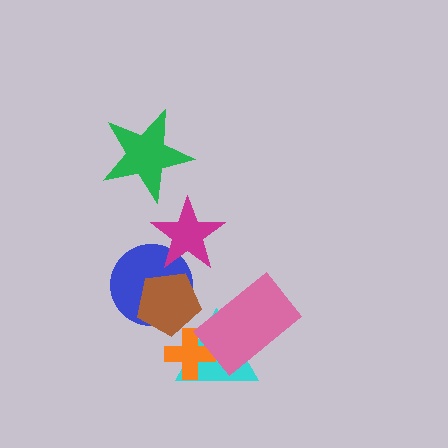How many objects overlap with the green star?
0 objects overlap with the green star.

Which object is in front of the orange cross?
The pink rectangle is in front of the orange cross.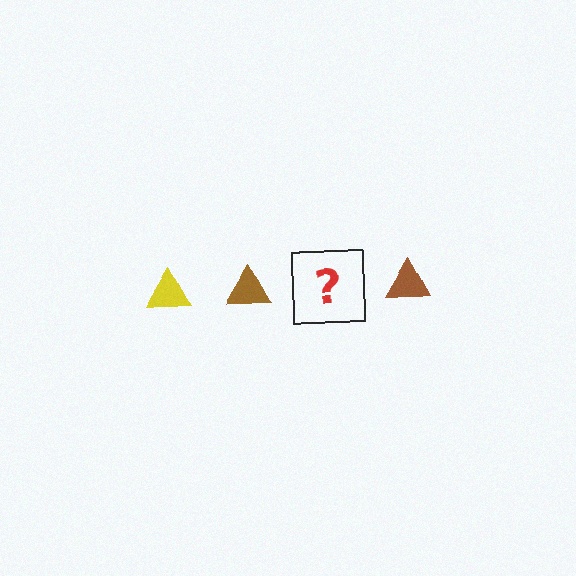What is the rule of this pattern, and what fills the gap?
The rule is that the pattern cycles through yellow, brown triangles. The gap should be filled with a yellow triangle.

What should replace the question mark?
The question mark should be replaced with a yellow triangle.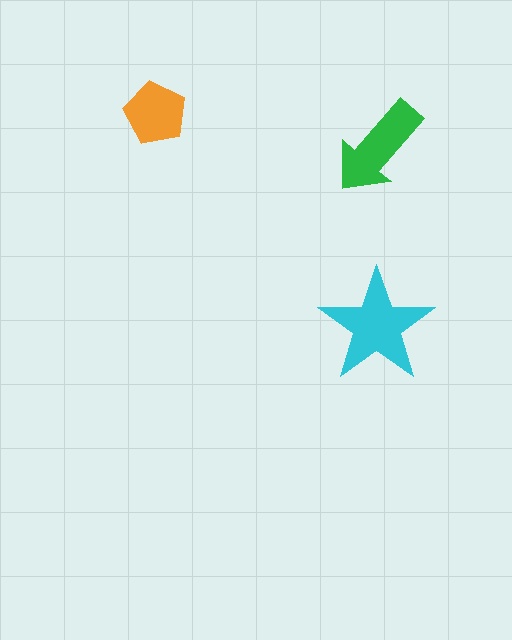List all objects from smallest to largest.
The orange pentagon, the green arrow, the cyan star.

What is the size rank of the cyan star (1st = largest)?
1st.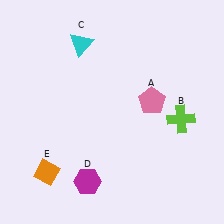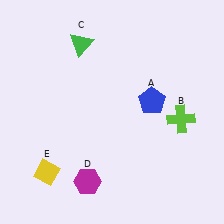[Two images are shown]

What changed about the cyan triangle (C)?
In Image 1, C is cyan. In Image 2, it changed to green.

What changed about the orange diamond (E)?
In Image 1, E is orange. In Image 2, it changed to yellow.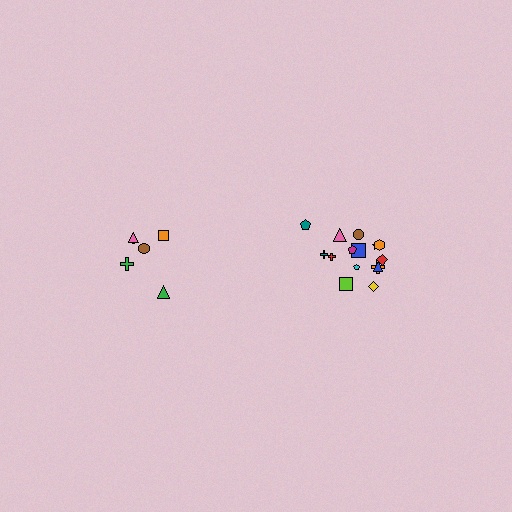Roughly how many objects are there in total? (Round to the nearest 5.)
Roughly 20 objects in total.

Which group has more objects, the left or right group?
The right group.